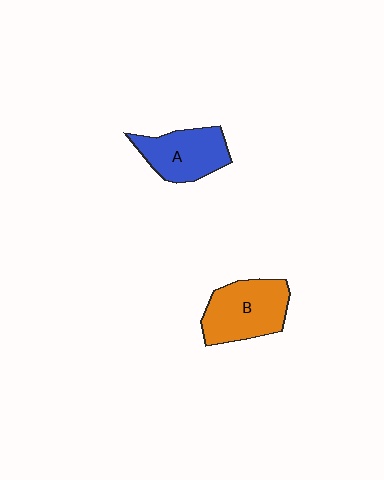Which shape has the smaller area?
Shape A (blue).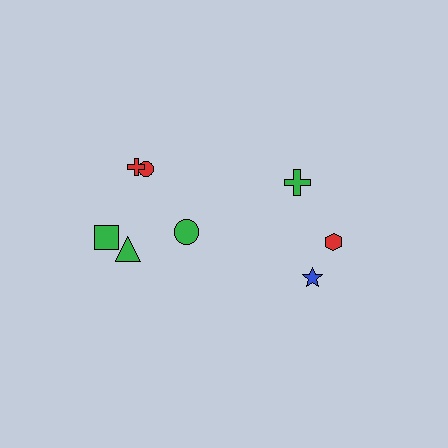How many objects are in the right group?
There are 3 objects.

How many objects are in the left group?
There are 5 objects.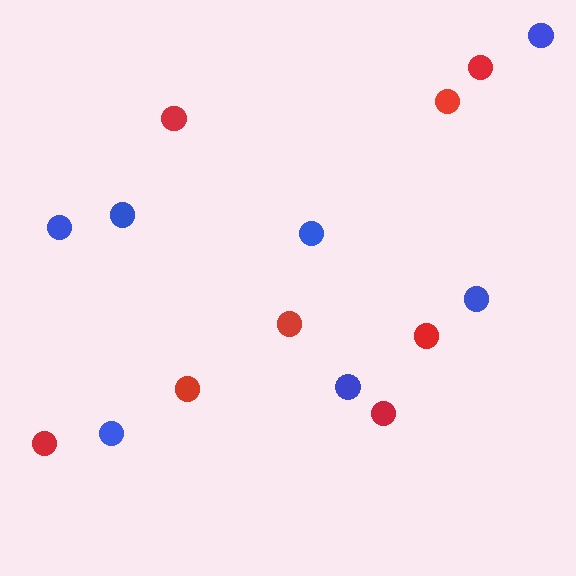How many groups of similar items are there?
There are 2 groups: one group of blue circles (7) and one group of red circles (8).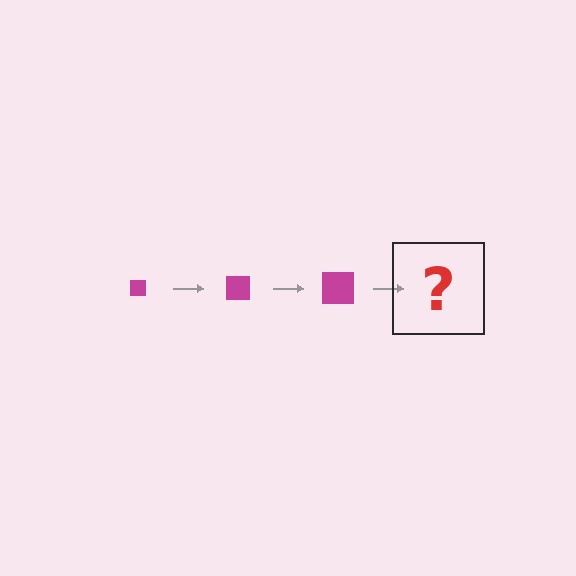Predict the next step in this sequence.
The next step is a magenta square, larger than the previous one.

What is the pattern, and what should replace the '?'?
The pattern is that the square gets progressively larger each step. The '?' should be a magenta square, larger than the previous one.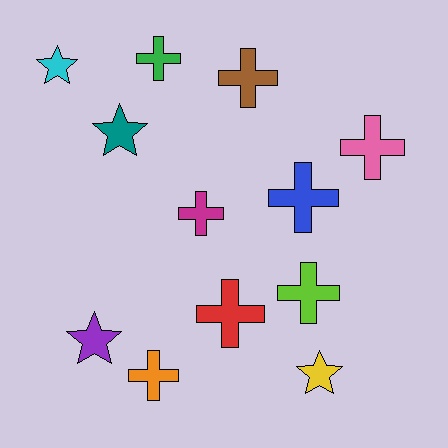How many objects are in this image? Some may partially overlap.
There are 12 objects.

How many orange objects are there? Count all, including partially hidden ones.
There is 1 orange object.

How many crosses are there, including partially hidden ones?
There are 8 crosses.